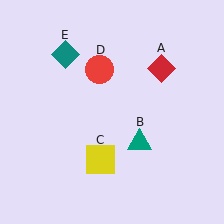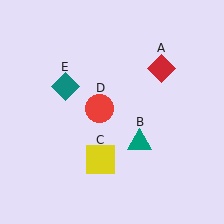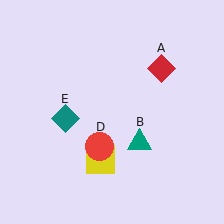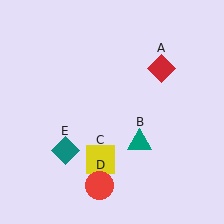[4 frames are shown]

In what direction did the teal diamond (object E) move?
The teal diamond (object E) moved down.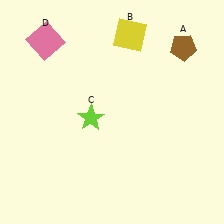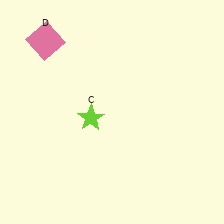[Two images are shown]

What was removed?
The yellow square (B), the brown pentagon (A) were removed in Image 2.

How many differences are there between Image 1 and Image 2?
There are 2 differences between the two images.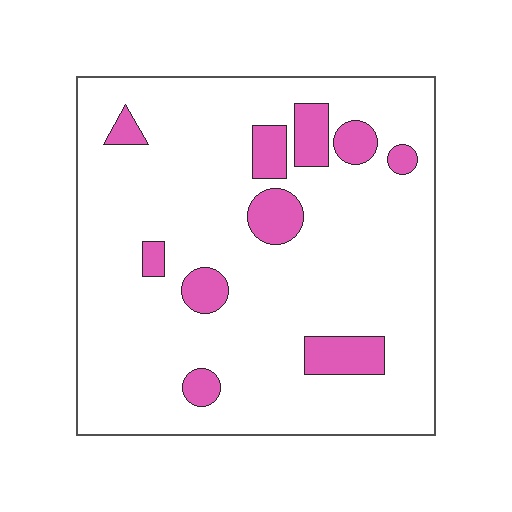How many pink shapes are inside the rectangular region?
10.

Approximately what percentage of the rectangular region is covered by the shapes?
Approximately 15%.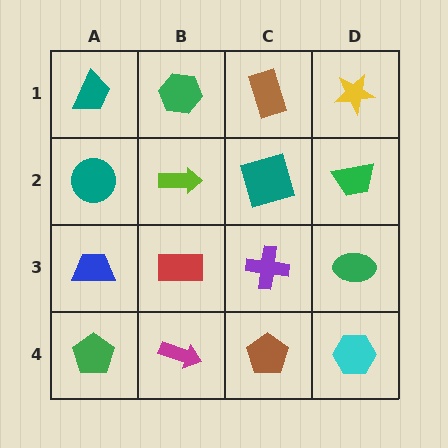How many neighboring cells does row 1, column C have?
3.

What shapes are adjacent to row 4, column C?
A purple cross (row 3, column C), a magenta arrow (row 4, column B), a cyan hexagon (row 4, column D).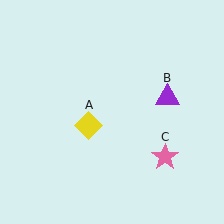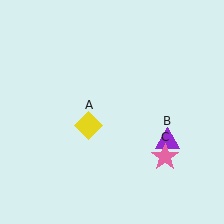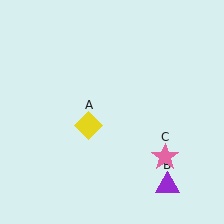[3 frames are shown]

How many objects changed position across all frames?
1 object changed position: purple triangle (object B).